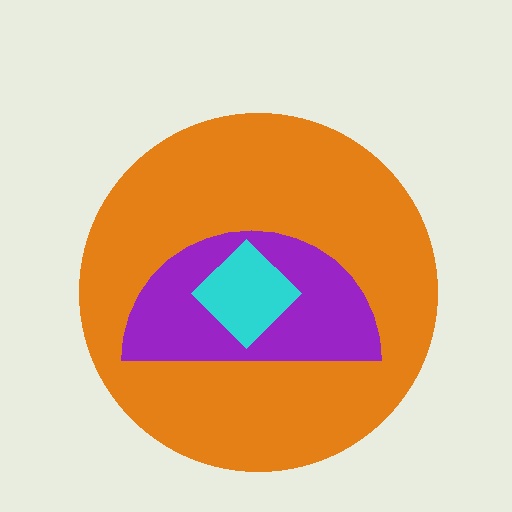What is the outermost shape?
The orange circle.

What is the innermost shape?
The cyan diamond.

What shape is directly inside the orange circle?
The purple semicircle.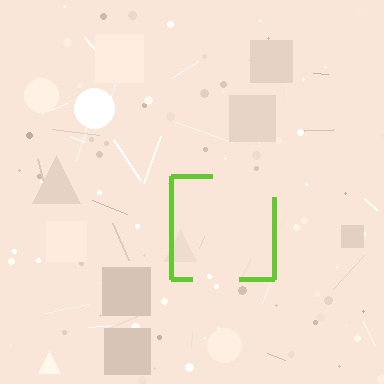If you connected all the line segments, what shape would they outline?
They would outline a square.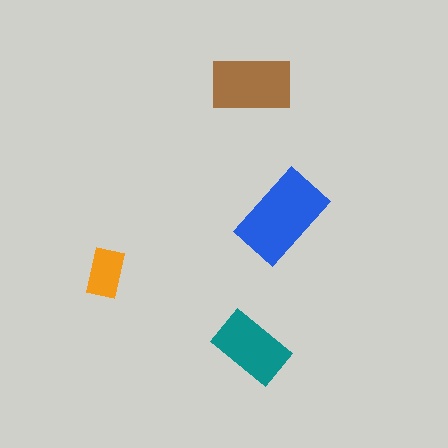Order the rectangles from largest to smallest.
the blue one, the brown one, the teal one, the orange one.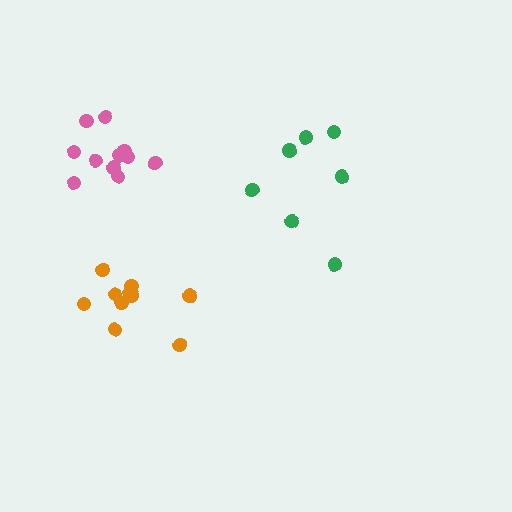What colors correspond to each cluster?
The clusters are colored: green, pink, orange.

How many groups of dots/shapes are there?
There are 3 groups.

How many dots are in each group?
Group 1: 7 dots, Group 2: 11 dots, Group 3: 10 dots (28 total).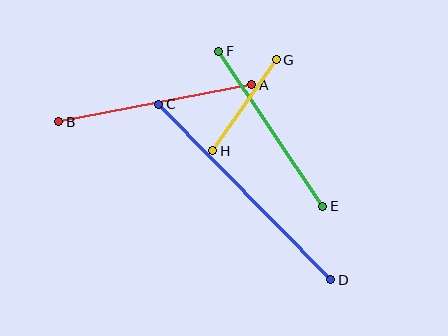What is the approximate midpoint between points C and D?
The midpoint is at approximately (245, 192) pixels.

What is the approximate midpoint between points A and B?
The midpoint is at approximately (155, 103) pixels.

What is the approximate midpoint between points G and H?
The midpoint is at approximately (245, 105) pixels.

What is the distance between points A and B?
The distance is approximately 197 pixels.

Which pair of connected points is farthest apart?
Points C and D are farthest apart.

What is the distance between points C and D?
The distance is approximately 246 pixels.